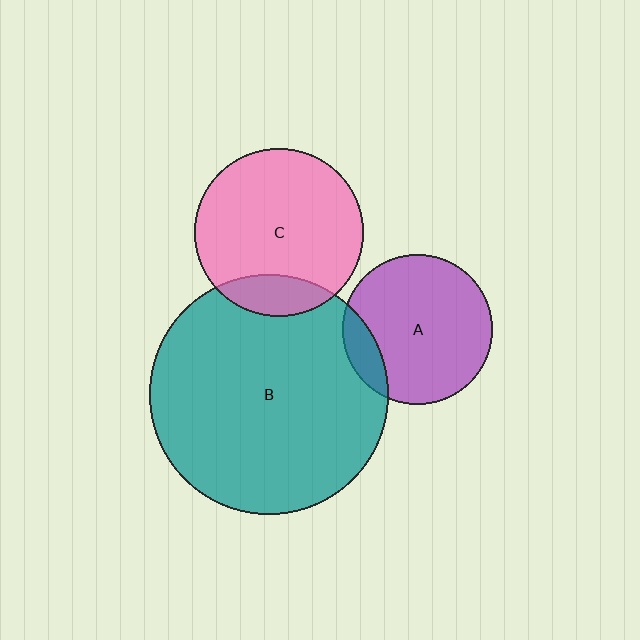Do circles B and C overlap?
Yes.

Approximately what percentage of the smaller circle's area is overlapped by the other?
Approximately 15%.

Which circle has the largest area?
Circle B (teal).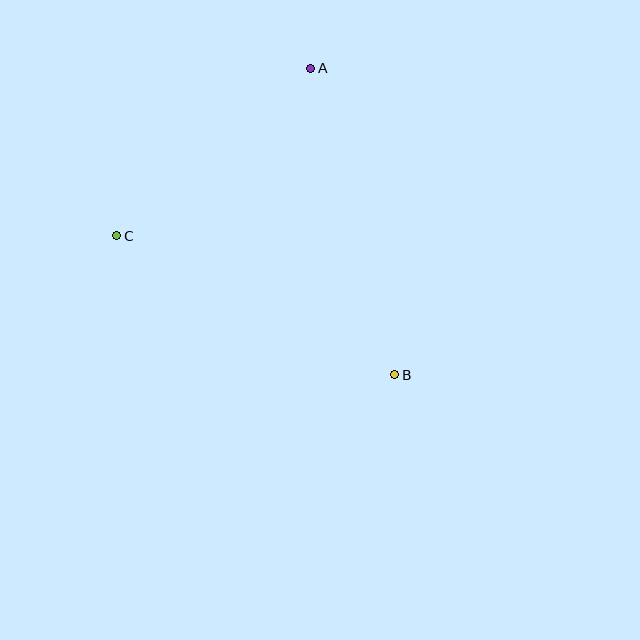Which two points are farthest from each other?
Points A and B are farthest from each other.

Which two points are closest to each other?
Points A and C are closest to each other.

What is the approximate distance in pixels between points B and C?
The distance between B and C is approximately 311 pixels.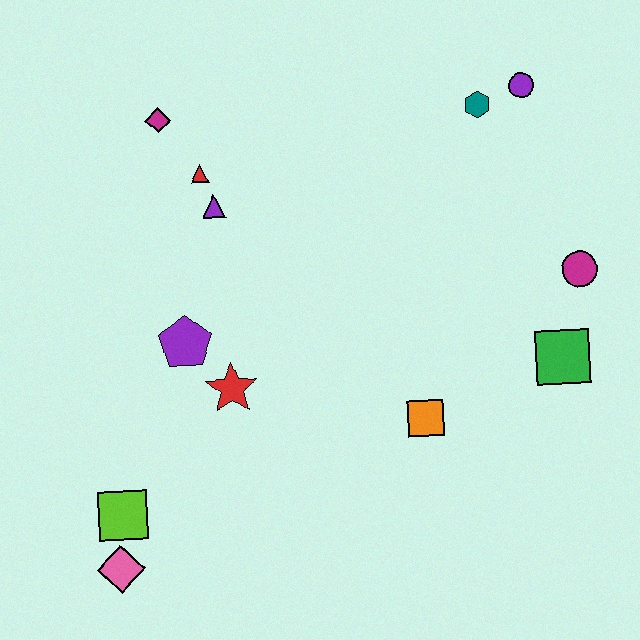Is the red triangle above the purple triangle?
Yes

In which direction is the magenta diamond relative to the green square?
The magenta diamond is to the left of the green square.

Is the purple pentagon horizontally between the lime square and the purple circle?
Yes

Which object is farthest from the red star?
The purple circle is farthest from the red star.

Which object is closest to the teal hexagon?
The purple circle is closest to the teal hexagon.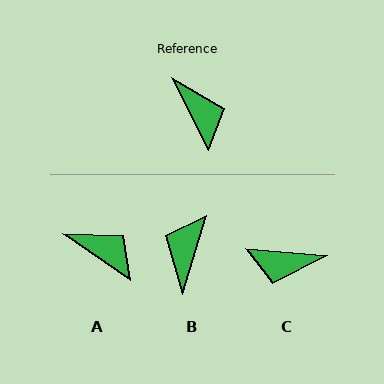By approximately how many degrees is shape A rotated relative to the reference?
Approximately 28 degrees counter-clockwise.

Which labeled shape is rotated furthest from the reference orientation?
B, about 136 degrees away.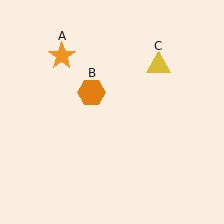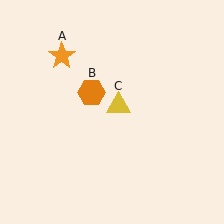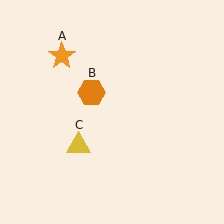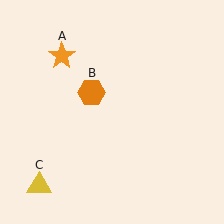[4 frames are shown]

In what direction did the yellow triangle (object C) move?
The yellow triangle (object C) moved down and to the left.